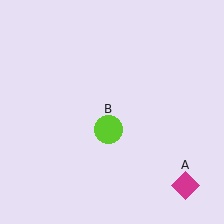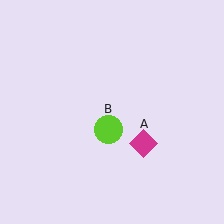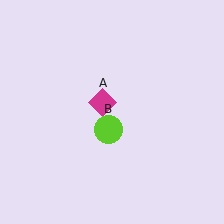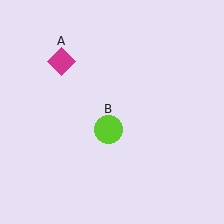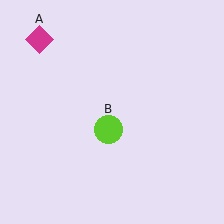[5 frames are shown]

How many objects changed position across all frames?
1 object changed position: magenta diamond (object A).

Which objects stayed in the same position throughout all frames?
Lime circle (object B) remained stationary.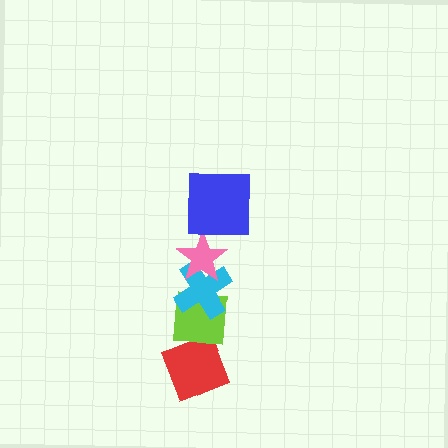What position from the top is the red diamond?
The red diamond is 5th from the top.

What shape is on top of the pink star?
The blue square is on top of the pink star.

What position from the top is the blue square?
The blue square is 1st from the top.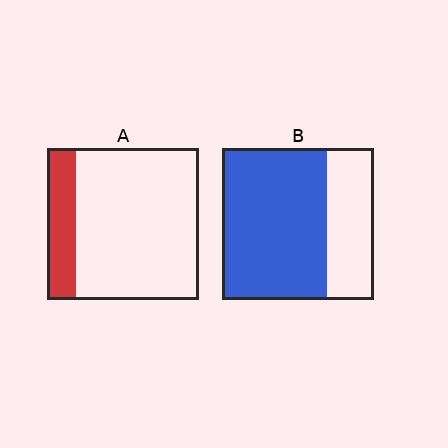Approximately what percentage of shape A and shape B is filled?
A is approximately 20% and B is approximately 70%.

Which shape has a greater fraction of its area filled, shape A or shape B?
Shape B.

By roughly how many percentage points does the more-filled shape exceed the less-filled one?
By roughly 50 percentage points (B over A).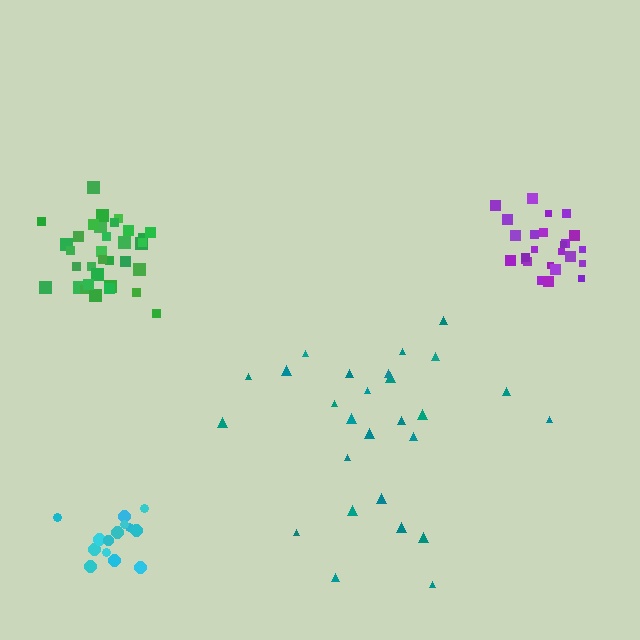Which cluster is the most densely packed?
Cyan.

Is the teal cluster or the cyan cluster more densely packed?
Cyan.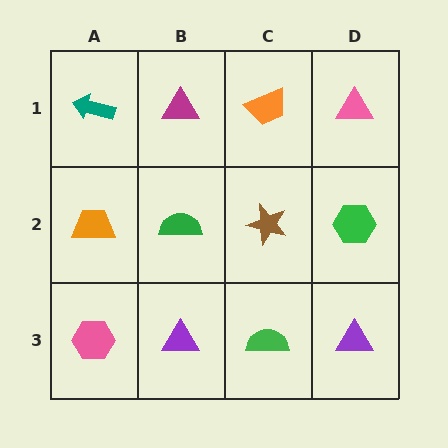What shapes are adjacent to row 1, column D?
A green hexagon (row 2, column D), an orange trapezoid (row 1, column C).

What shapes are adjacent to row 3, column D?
A green hexagon (row 2, column D), a green semicircle (row 3, column C).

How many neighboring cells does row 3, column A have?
2.